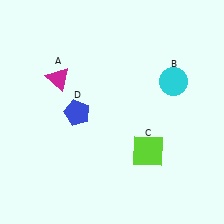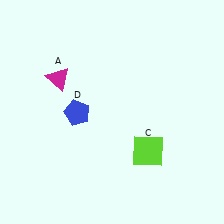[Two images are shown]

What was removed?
The cyan circle (B) was removed in Image 2.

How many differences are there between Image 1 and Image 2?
There is 1 difference between the two images.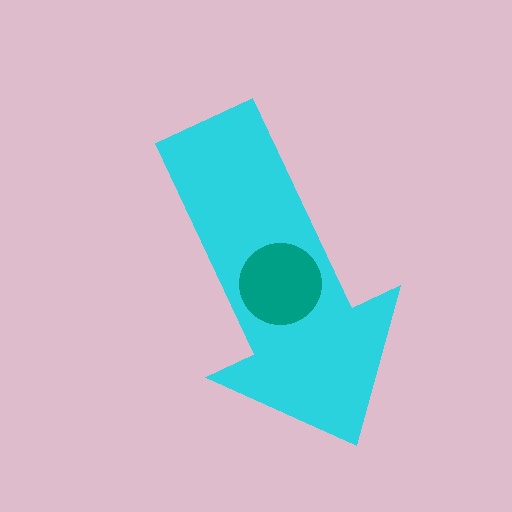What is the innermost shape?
The teal circle.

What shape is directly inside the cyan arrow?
The teal circle.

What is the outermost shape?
The cyan arrow.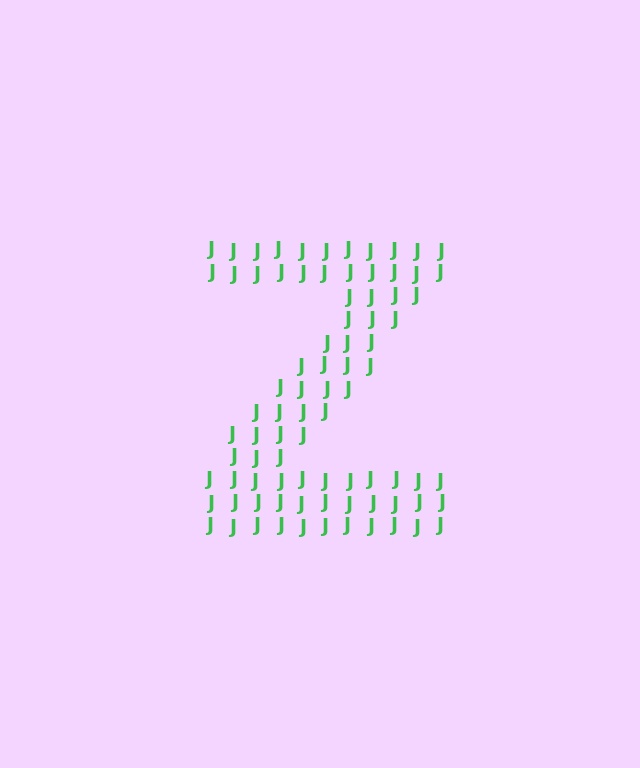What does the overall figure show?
The overall figure shows the letter Z.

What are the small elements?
The small elements are letter J's.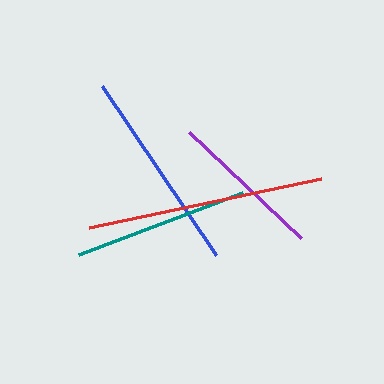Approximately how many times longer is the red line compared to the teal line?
The red line is approximately 1.4 times the length of the teal line.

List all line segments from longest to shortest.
From longest to shortest: red, blue, teal, purple.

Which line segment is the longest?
The red line is the longest at approximately 237 pixels.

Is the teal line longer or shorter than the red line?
The red line is longer than the teal line.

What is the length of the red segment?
The red segment is approximately 237 pixels long.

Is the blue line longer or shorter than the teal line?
The blue line is longer than the teal line.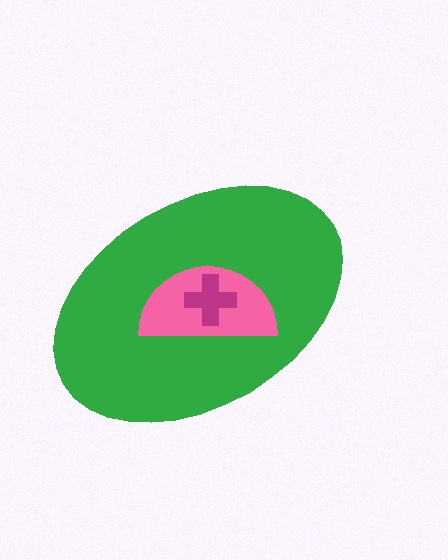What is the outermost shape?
The green ellipse.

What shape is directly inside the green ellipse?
The pink semicircle.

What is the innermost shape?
The magenta cross.